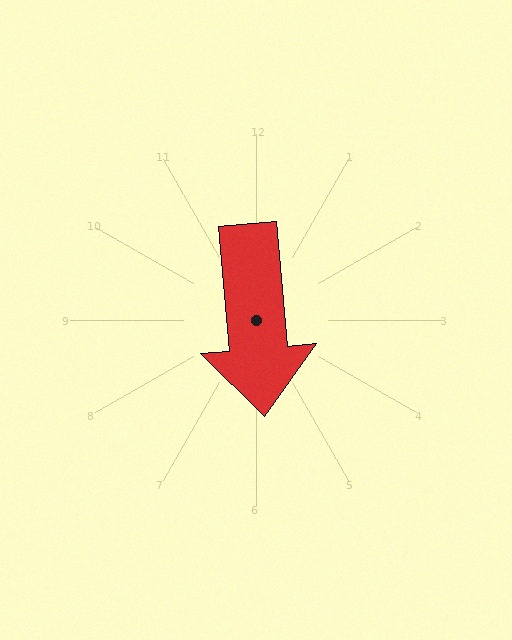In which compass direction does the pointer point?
South.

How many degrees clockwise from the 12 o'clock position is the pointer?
Approximately 175 degrees.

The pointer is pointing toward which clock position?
Roughly 6 o'clock.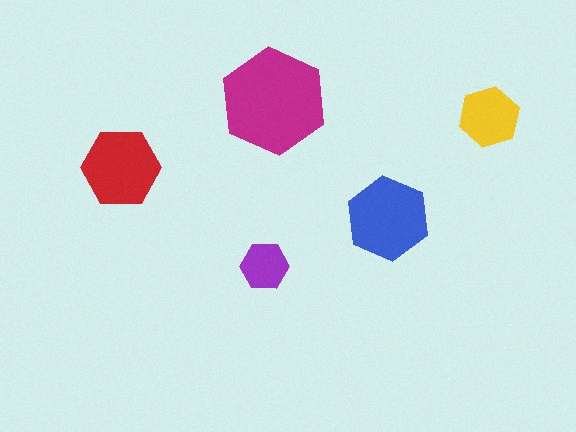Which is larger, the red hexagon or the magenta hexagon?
The magenta one.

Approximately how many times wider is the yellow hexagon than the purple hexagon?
About 1.5 times wider.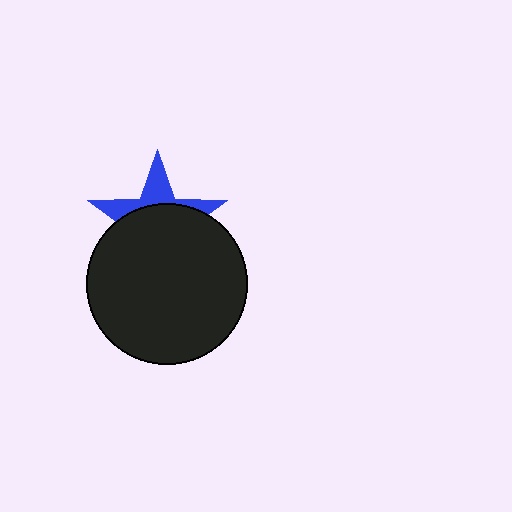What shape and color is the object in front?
The object in front is a black circle.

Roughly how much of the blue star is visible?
A small part of it is visible (roughly 34%).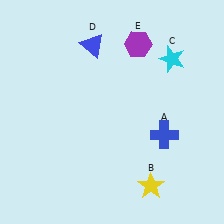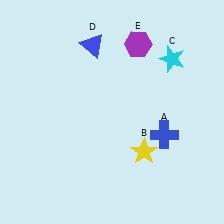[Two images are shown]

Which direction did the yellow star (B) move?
The yellow star (B) moved up.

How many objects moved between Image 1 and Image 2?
1 object moved between the two images.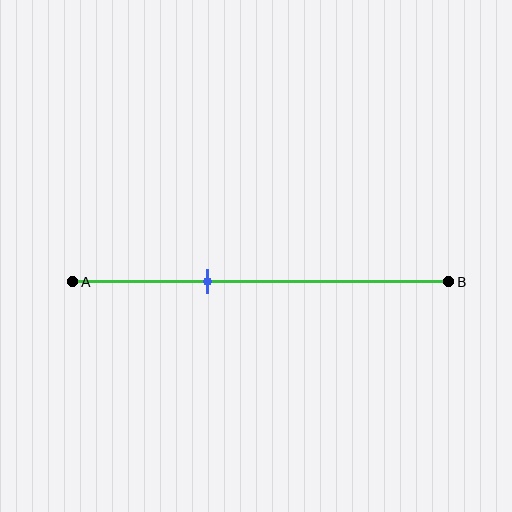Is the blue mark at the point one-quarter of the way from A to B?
No, the mark is at about 35% from A, not at the 25% one-quarter point.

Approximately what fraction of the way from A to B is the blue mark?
The blue mark is approximately 35% of the way from A to B.